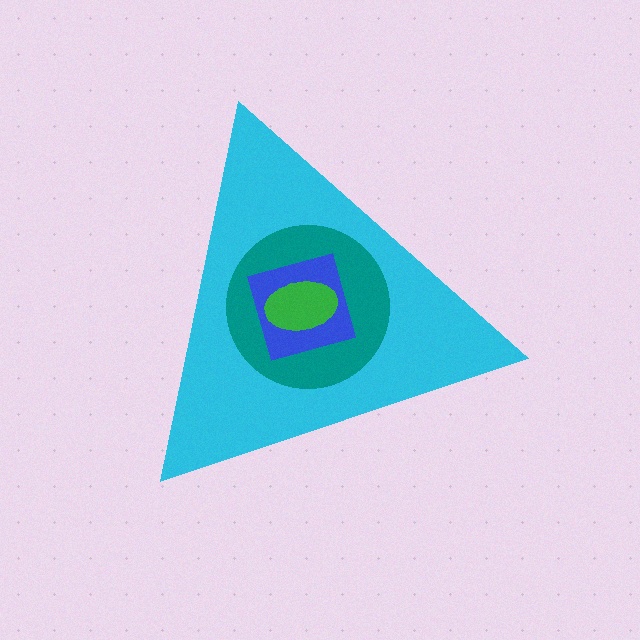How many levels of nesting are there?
4.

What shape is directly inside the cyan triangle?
The teal circle.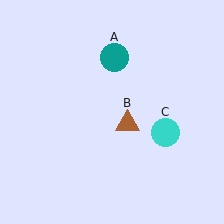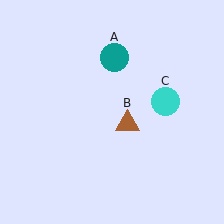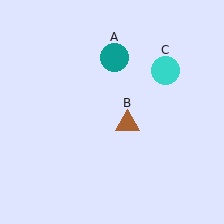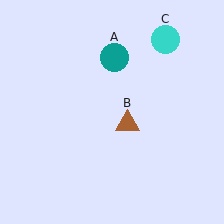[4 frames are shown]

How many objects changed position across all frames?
1 object changed position: cyan circle (object C).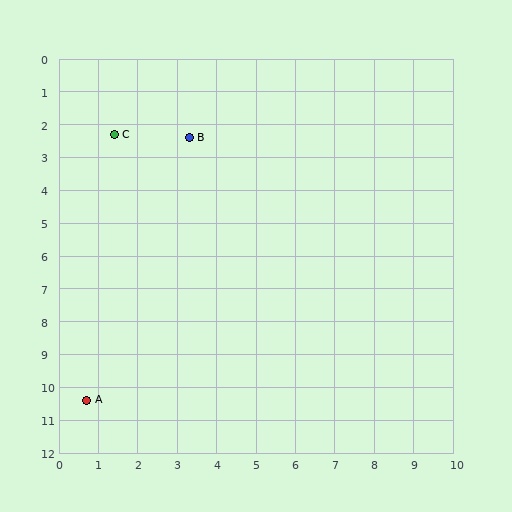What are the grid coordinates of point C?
Point C is at approximately (1.4, 2.3).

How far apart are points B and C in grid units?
Points B and C are about 1.9 grid units apart.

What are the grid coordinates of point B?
Point B is at approximately (3.3, 2.4).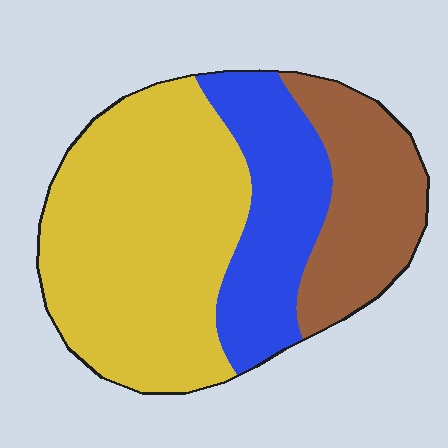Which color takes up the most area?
Yellow, at roughly 55%.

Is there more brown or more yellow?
Yellow.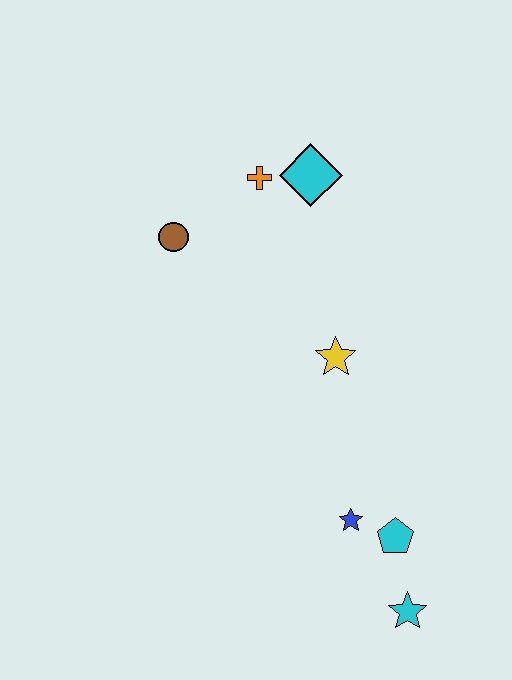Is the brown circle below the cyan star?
No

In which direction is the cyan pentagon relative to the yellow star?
The cyan pentagon is below the yellow star.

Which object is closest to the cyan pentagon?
The blue star is closest to the cyan pentagon.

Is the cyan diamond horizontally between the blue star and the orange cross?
Yes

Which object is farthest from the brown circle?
The cyan star is farthest from the brown circle.